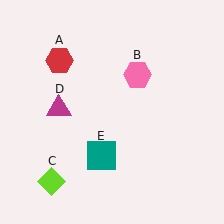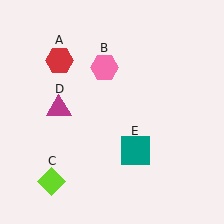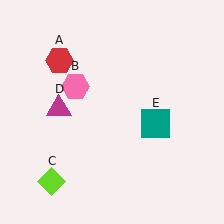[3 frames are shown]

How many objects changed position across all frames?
2 objects changed position: pink hexagon (object B), teal square (object E).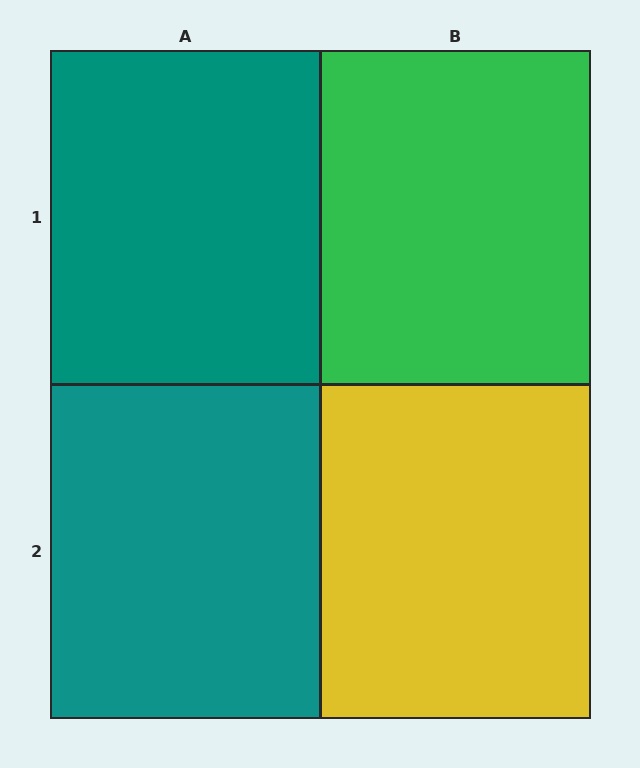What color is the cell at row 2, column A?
Teal.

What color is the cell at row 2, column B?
Yellow.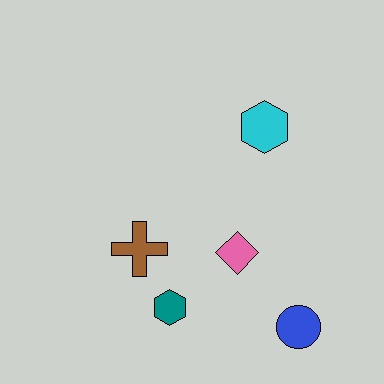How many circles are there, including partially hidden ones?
There is 1 circle.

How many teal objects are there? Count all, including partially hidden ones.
There is 1 teal object.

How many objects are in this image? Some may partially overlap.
There are 5 objects.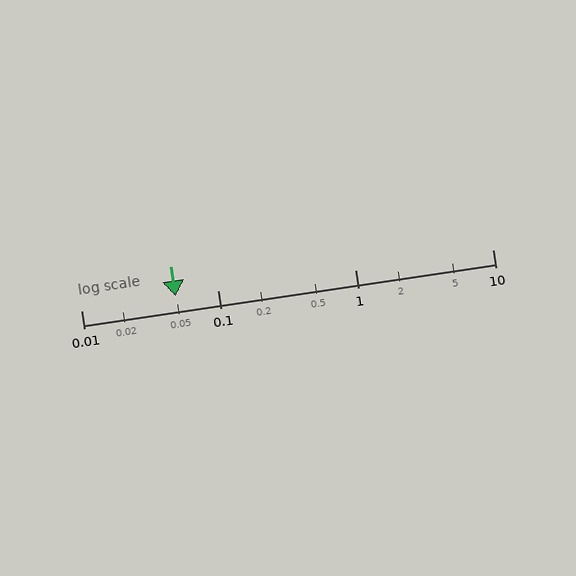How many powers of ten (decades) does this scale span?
The scale spans 3 decades, from 0.01 to 10.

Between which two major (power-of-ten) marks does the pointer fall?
The pointer is between 0.01 and 0.1.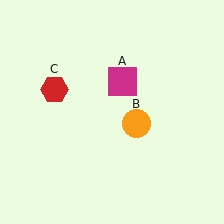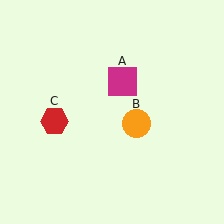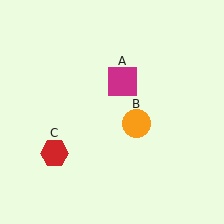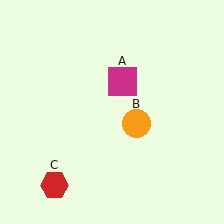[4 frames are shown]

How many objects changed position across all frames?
1 object changed position: red hexagon (object C).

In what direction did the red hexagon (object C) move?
The red hexagon (object C) moved down.